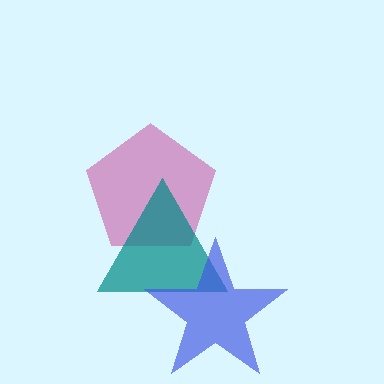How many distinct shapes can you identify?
There are 3 distinct shapes: a magenta pentagon, a teal triangle, a blue star.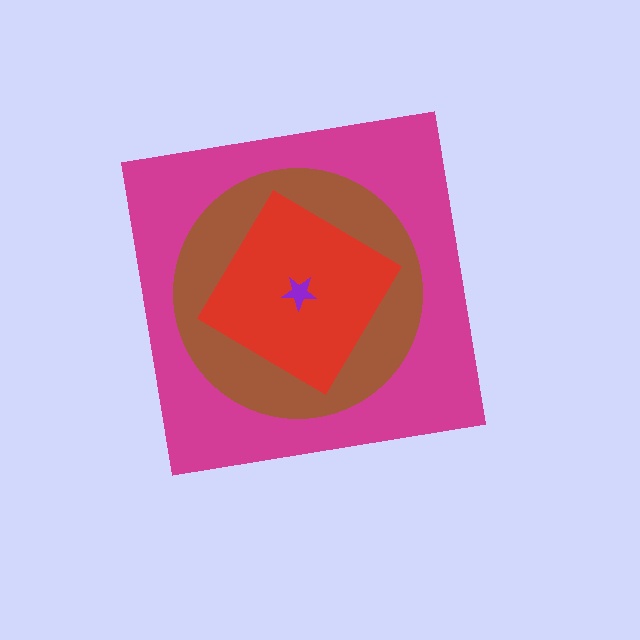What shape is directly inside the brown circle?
The red diamond.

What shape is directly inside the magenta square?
The brown circle.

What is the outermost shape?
The magenta square.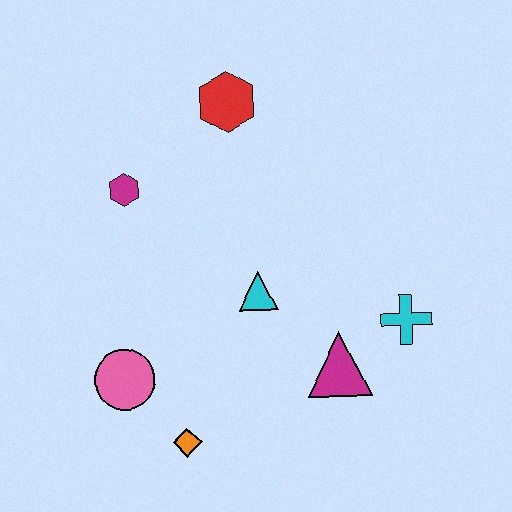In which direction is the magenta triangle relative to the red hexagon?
The magenta triangle is below the red hexagon.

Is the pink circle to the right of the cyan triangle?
No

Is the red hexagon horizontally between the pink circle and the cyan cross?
Yes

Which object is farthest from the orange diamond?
The red hexagon is farthest from the orange diamond.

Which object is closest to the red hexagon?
The magenta hexagon is closest to the red hexagon.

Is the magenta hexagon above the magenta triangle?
Yes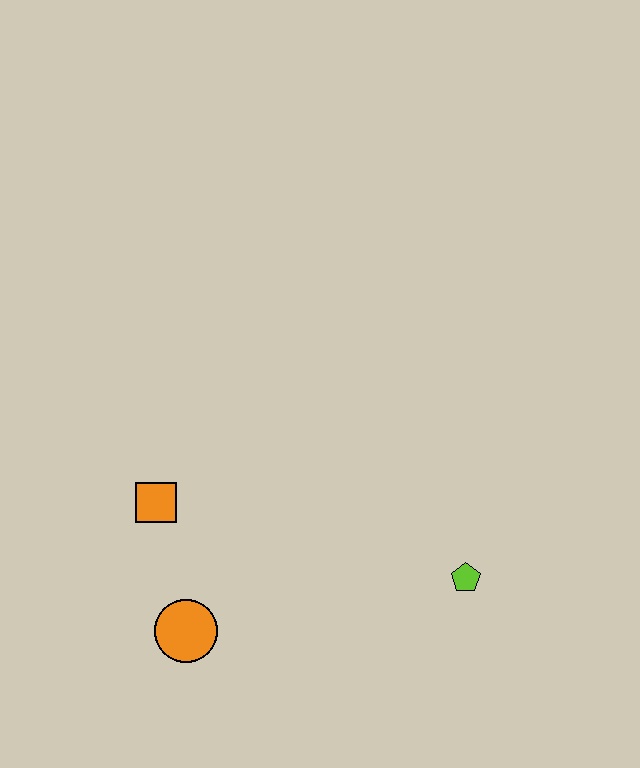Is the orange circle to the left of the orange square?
No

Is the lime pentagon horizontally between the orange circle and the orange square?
No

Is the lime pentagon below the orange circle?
No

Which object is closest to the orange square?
The orange circle is closest to the orange square.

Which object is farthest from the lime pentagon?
The orange square is farthest from the lime pentagon.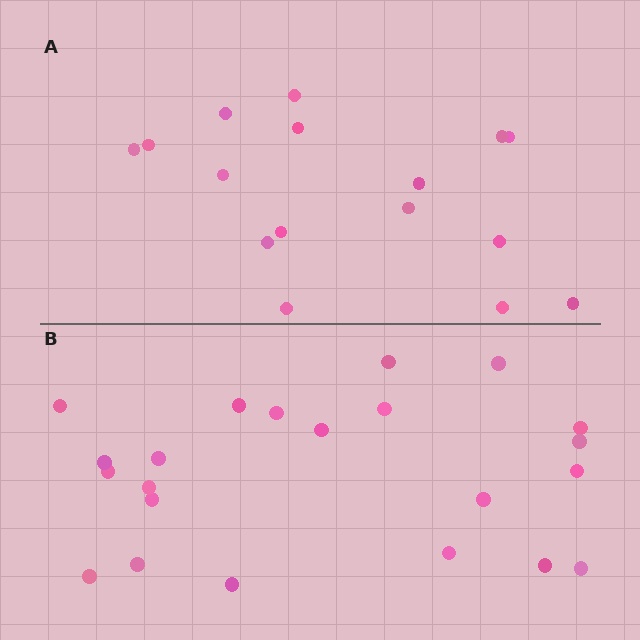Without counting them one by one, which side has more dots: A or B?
Region B (the bottom region) has more dots.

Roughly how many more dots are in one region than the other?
Region B has about 6 more dots than region A.